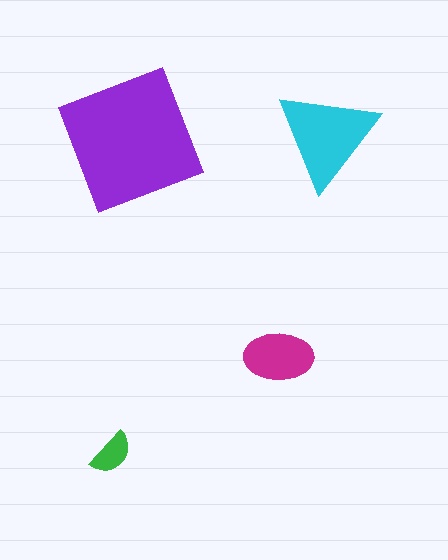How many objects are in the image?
There are 4 objects in the image.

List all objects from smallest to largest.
The green semicircle, the magenta ellipse, the cyan triangle, the purple square.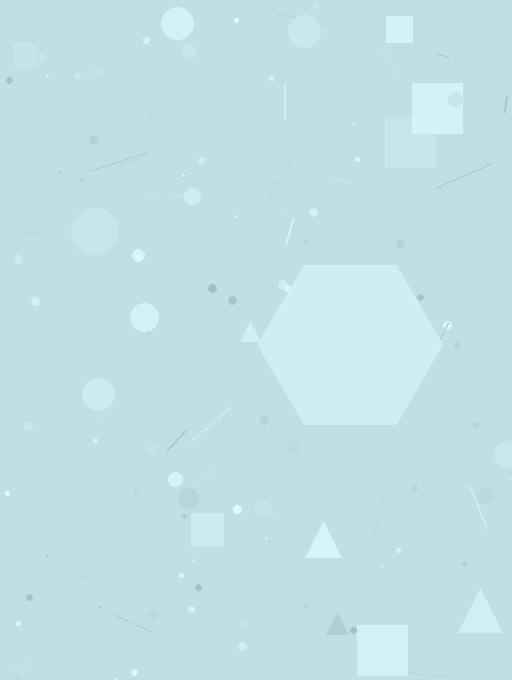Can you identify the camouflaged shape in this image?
The camouflaged shape is a hexagon.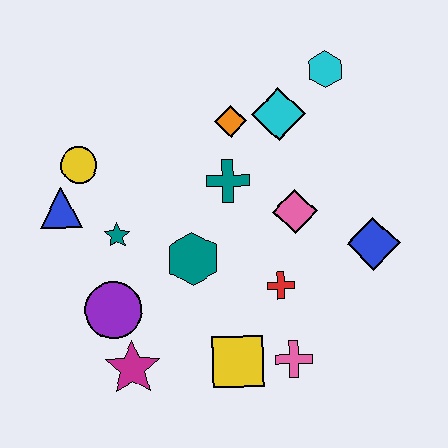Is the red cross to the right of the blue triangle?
Yes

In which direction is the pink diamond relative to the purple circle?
The pink diamond is to the right of the purple circle.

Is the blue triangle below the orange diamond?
Yes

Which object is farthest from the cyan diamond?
The magenta star is farthest from the cyan diamond.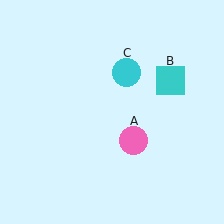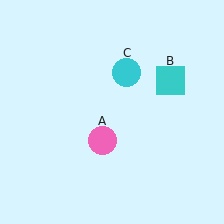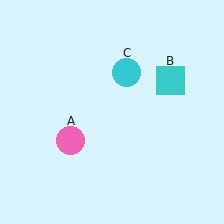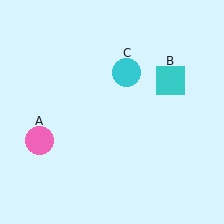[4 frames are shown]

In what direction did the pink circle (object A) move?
The pink circle (object A) moved left.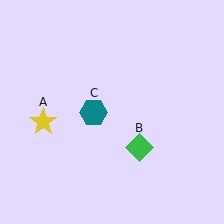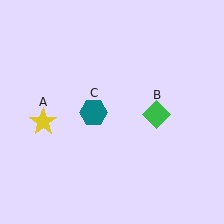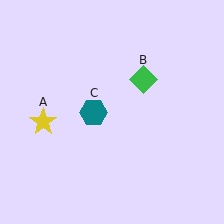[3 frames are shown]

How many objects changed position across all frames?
1 object changed position: green diamond (object B).